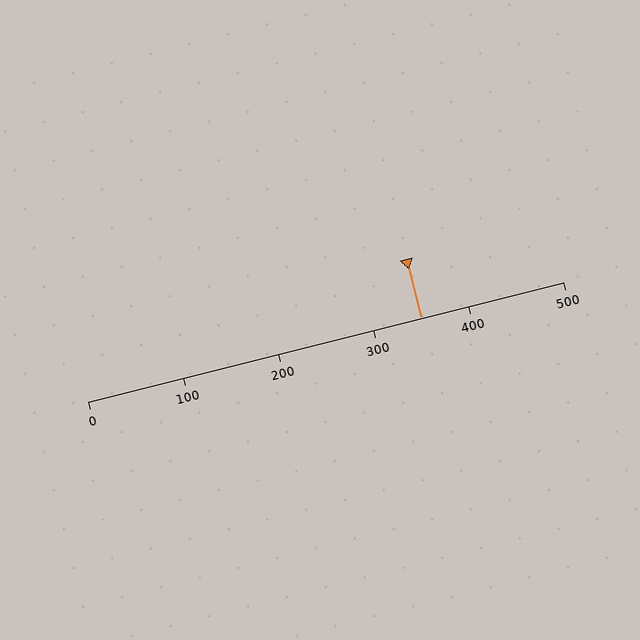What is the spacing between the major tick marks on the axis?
The major ticks are spaced 100 apart.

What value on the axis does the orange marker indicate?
The marker indicates approximately 350.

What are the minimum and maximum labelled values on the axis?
The axis runs from 0 to 500.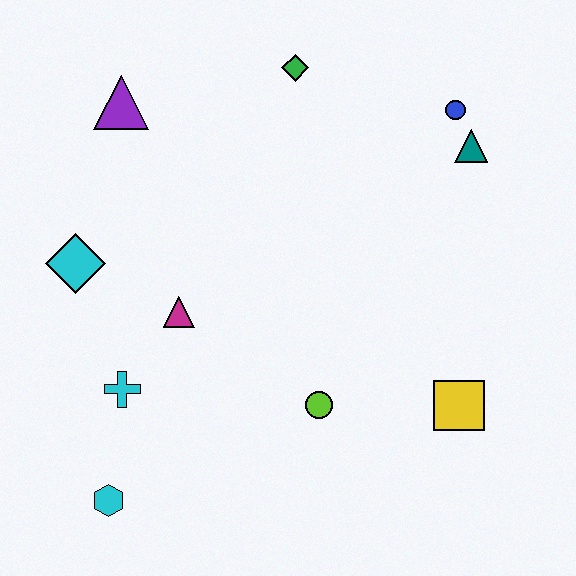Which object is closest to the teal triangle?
The blue circle is closest to the teal triangle.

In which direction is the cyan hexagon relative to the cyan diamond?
The cyan hexagon is below the cyan diamond.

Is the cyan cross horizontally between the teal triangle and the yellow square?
No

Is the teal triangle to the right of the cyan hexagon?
Yes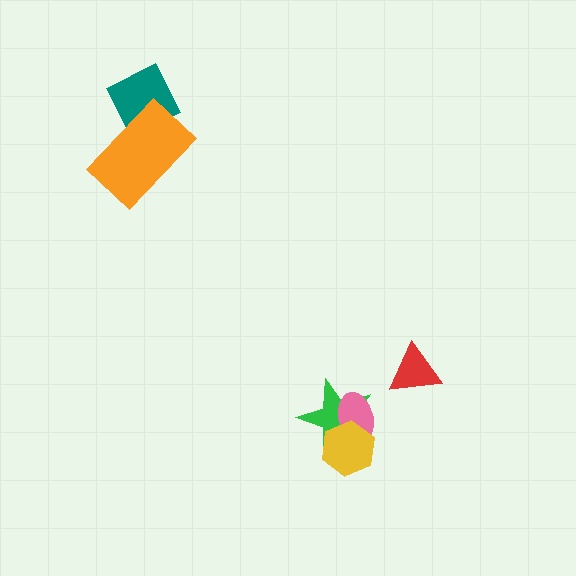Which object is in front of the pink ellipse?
The yellow hexagon is in front of the pink ellipse.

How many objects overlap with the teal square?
1 object overlaps with the teal square.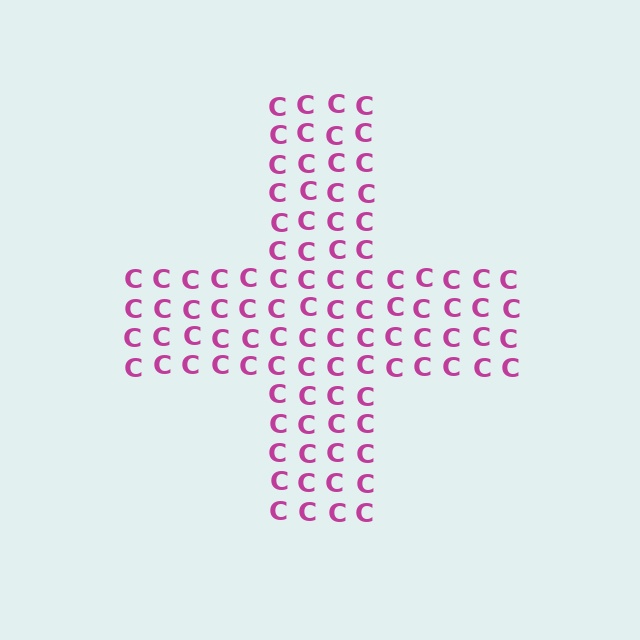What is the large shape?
The large shape is a cross.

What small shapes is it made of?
It is made of small letter C's.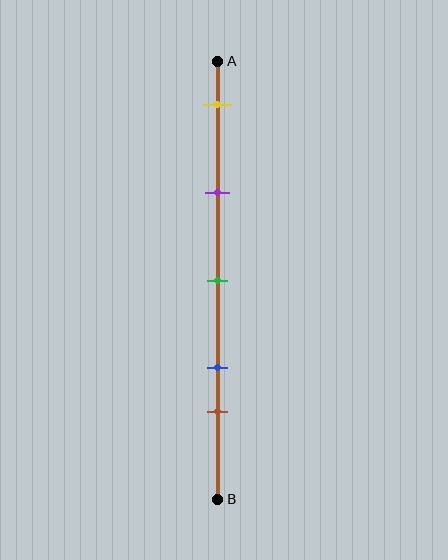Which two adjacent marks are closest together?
The blue and brown marks are the closest adjacent pair.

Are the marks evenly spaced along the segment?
No, the marks are not evenly spaced.